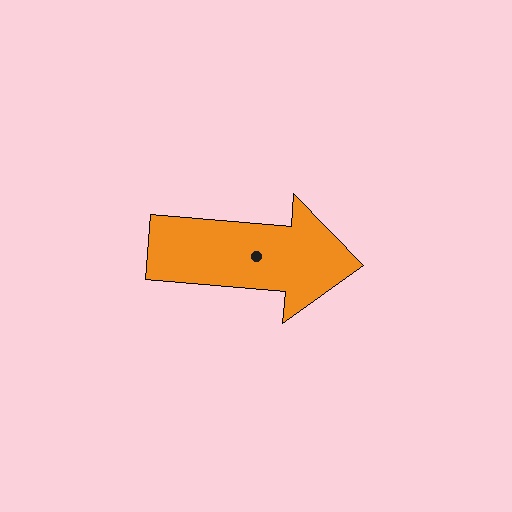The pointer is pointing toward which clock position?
Roughly 3 o'clock.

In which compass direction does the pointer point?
East.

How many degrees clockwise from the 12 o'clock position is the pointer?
Approximately 95 degrees.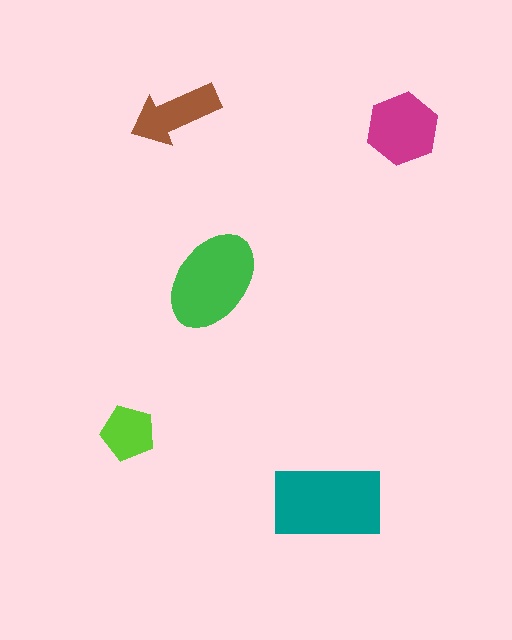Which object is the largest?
The teal rectangle.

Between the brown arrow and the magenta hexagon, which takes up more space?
The magenta hexagon.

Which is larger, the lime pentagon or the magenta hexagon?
The magenta hexagon.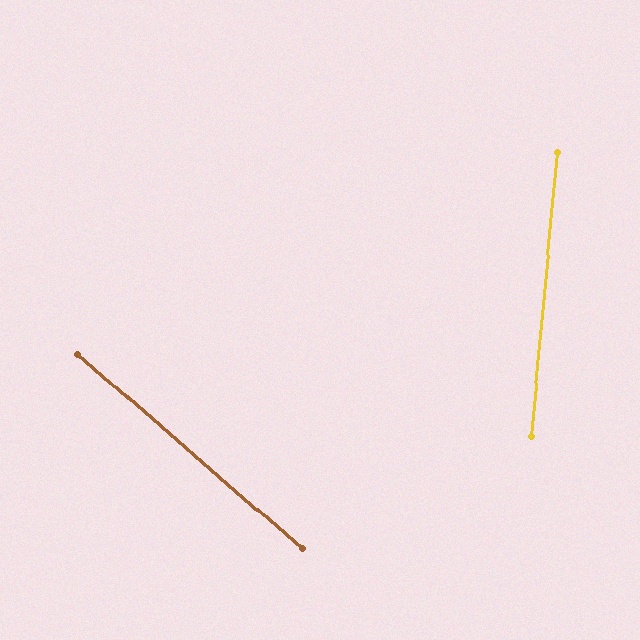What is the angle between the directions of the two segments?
Approximately 54 degrees.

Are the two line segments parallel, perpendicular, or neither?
Neither parallel nor perpendicular — they differ by about 54°.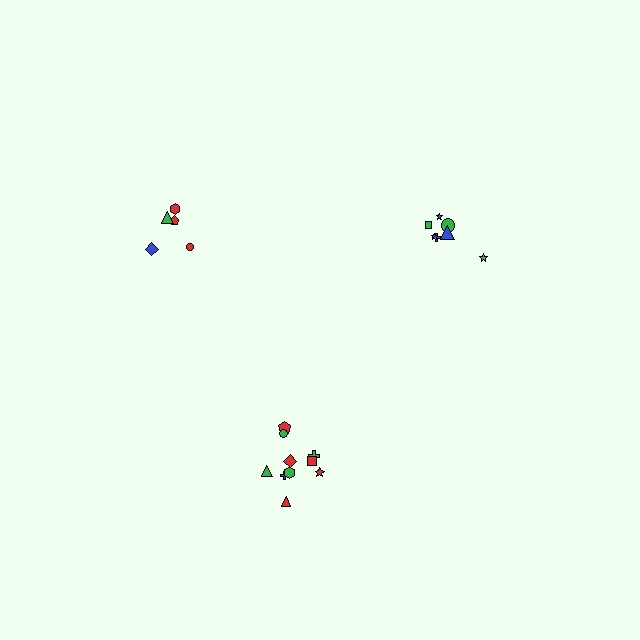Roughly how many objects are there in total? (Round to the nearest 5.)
Roughly 20 objects in total.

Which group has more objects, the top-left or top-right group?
The top-right group.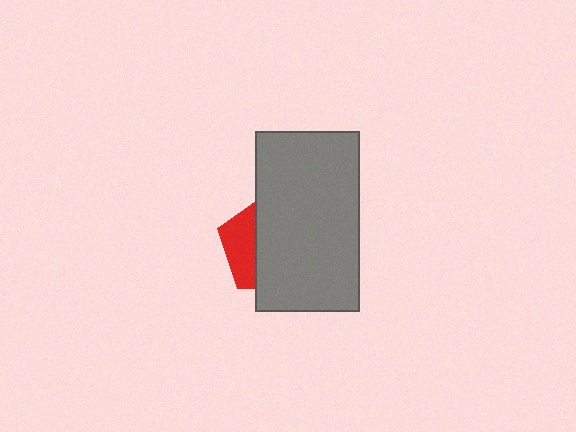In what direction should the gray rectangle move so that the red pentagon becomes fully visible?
The gray rectangle should move right. That is the shortest direction to clear the overlap and leave the red pentagon fully visible.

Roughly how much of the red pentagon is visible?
A small part of it is visible (roughly 33%).